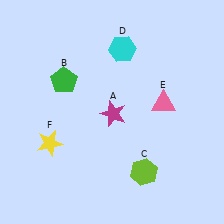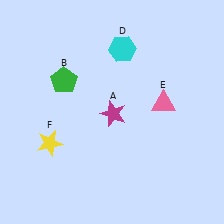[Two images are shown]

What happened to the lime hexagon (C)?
The lime hexagon (C) was removed in Image 2. It was in the bottom-right area of Image 1.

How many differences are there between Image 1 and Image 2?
There is 1 difference between the two images.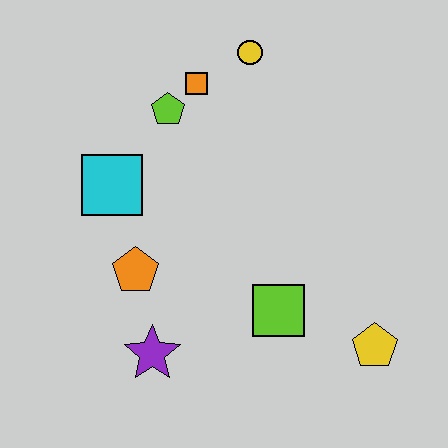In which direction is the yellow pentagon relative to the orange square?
The yellow pentagon is below the orange square.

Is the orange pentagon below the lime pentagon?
Yes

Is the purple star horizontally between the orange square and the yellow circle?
No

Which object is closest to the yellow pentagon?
The lime square is closest to the yellow pentagon.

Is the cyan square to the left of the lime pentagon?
Yes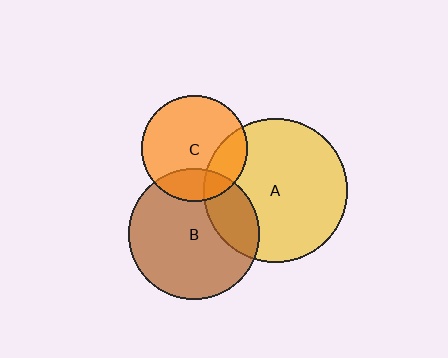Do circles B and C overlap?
Yes.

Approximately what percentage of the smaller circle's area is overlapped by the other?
Approximately 20%.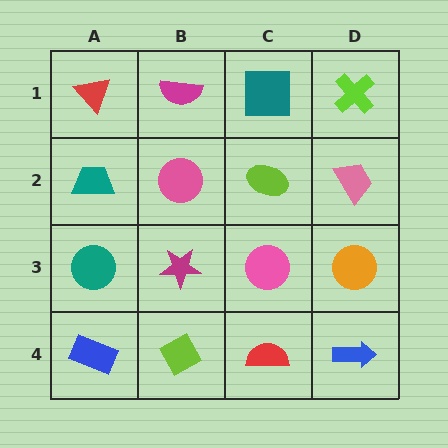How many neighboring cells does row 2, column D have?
3.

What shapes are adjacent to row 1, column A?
A teal trapezoid (row 2, column A), a magenta semicircle (row 1, column B).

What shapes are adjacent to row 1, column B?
A pink circle (row 2, column B), a red triangle (row 1, column A), a teal square (row 1, column C).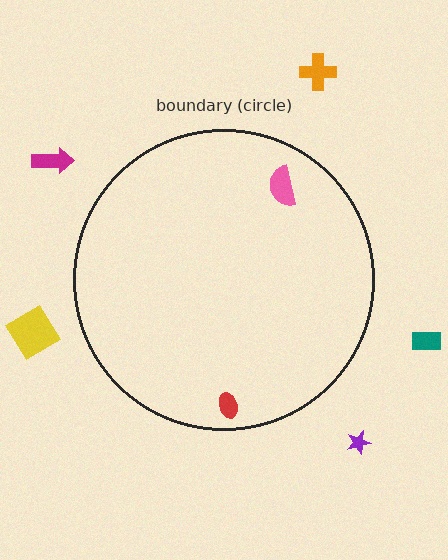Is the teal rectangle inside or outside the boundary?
Outside.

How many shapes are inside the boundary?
2 inside, 5 outside.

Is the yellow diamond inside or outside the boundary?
Outside.